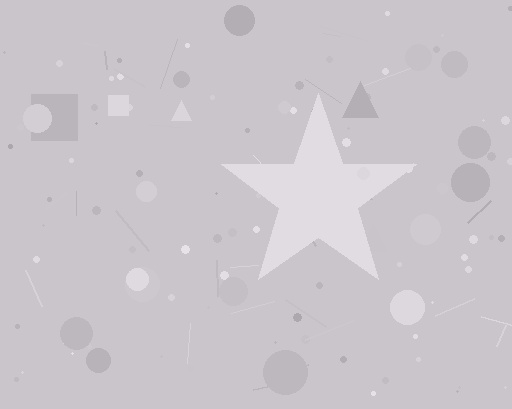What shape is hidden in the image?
A star is hidden in the image.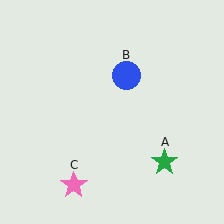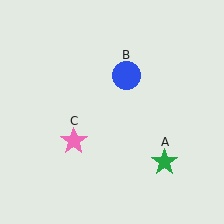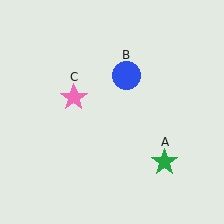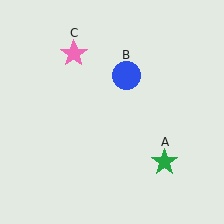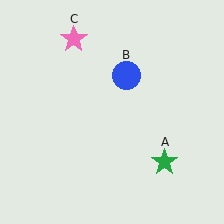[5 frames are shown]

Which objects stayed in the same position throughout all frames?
Green star (object A) and blue circle (object B) remained stationary.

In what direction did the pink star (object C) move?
The pink star (object C) moved up.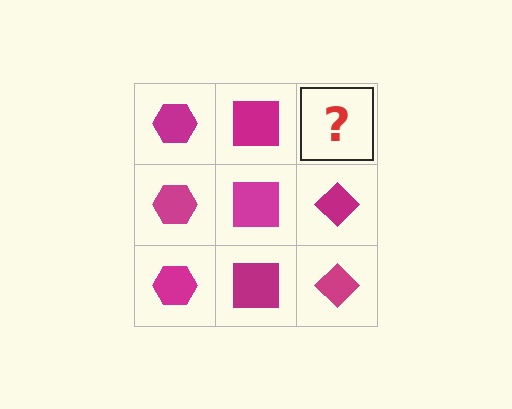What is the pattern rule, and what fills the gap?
The rule is that each column has a consistent shape. The gap should be filled with a magenta diamond.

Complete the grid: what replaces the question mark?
The question mark should be replaced with a magenta diamond.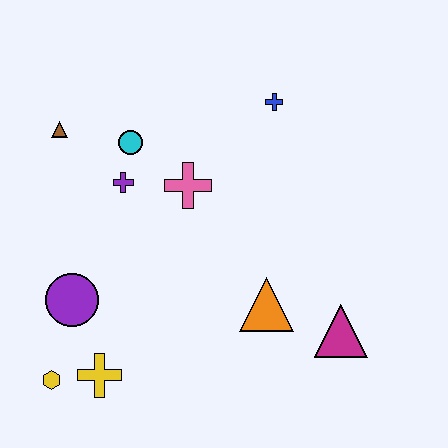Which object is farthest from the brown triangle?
The magenta triangle is farthest from the brown triangle.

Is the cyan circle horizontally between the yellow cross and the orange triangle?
Yes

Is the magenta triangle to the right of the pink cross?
Yes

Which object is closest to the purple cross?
The cyan circle is closest to the purple cross.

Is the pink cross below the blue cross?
Yes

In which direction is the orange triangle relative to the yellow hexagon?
The orange triangle is to the right of the yellow hexagon.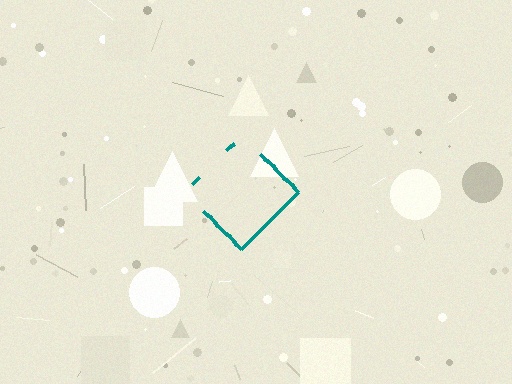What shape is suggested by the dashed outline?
The dashed outline suggests a diamond.